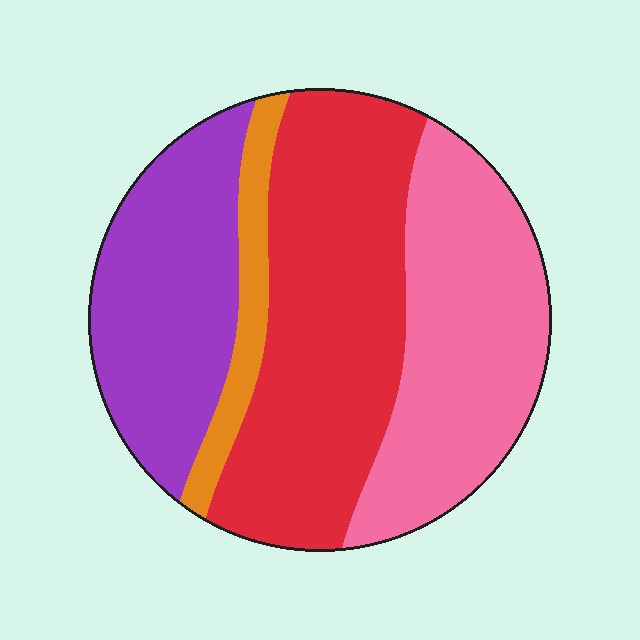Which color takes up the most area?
Red, at roughly 40%.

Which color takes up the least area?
Orange, at roughly 10%.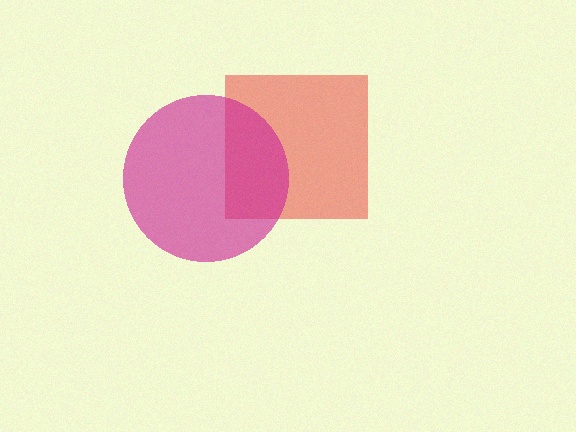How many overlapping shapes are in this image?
There are 2 overlapping shapes in the image.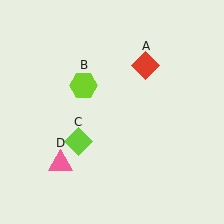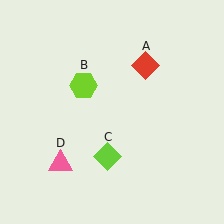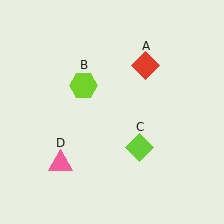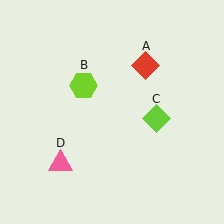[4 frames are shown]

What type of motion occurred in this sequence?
The lime diamond (object C) rotated counterclockwise around the center of the scene.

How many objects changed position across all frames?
1 object changed position: lime diamond (object C).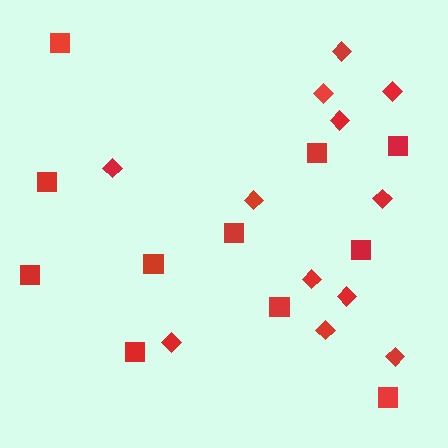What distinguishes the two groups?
There are 2 groups: one group of diamonds (12) and one group of squares (11).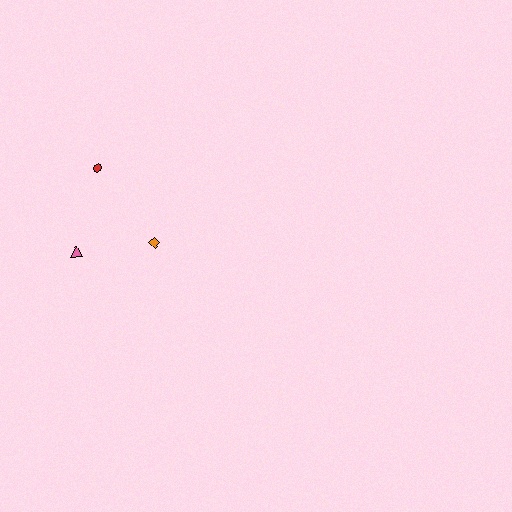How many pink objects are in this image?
There is 1 pink object.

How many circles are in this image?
There is 1 circle.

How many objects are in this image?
There are 3 objects.